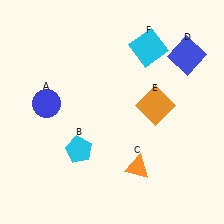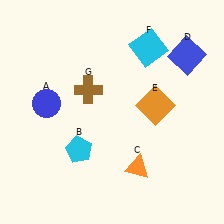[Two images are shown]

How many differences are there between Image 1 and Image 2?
There is 1 difference between the two images.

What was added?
A brown cross (G) was added in Image 2.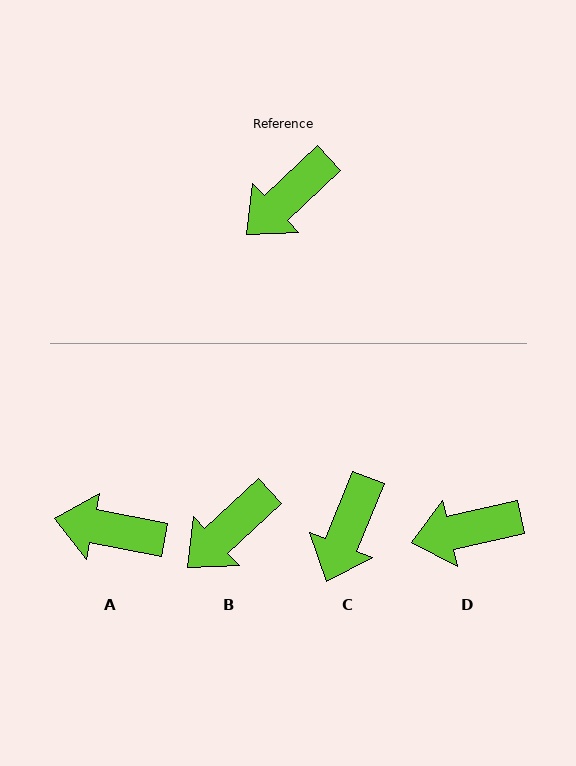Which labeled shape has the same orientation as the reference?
B.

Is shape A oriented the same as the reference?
No, it is off by about 54 degrees.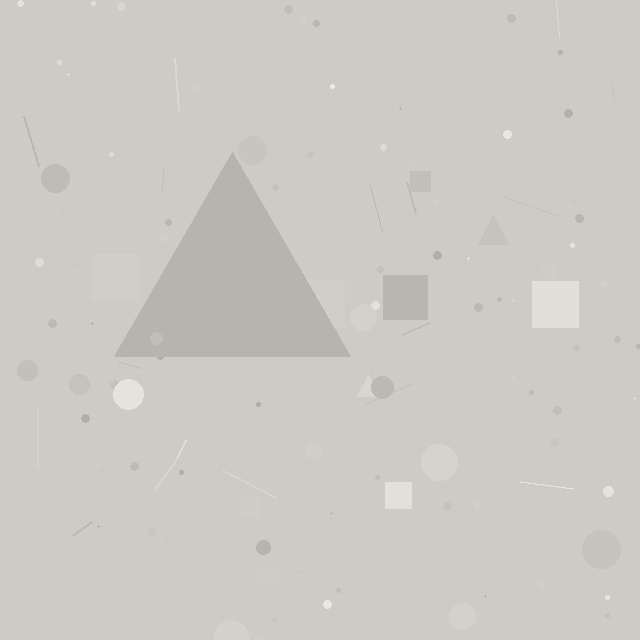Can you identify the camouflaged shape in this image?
The camouflaged shape is a triangle.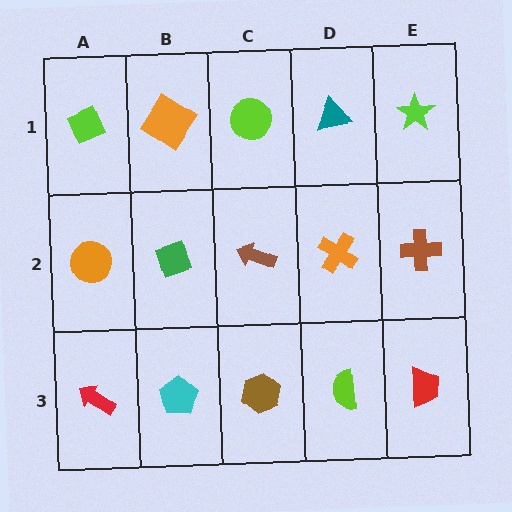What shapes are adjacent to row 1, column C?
A brown arrow (row 2, column C), an orange diamond (row 1, column B), a teal triangle (row 1, column D).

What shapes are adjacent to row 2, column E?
A lime star (row 1, column E), a red trapezoid (row 3, column E), an orange cross (row 2, column D).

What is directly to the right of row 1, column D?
A lime star.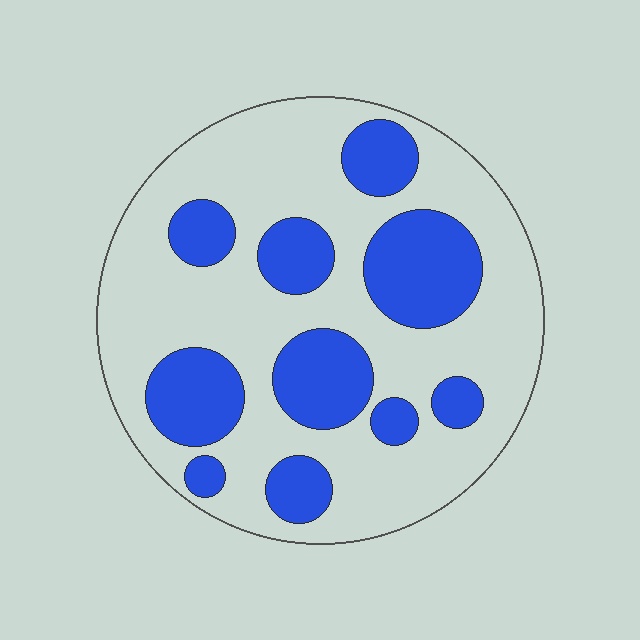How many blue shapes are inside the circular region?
10.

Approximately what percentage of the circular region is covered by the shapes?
Approximately 30%.